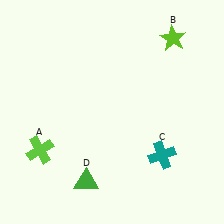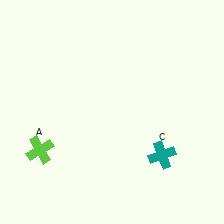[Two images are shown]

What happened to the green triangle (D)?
The green triangle (D) was removed in Image 2. It was in the bottom-left area of Image 1.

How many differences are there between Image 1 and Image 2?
There are 2 differences between the two images.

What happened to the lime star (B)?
The lime star (B) was removed in Image 2. It was in the top-right area of Image 1.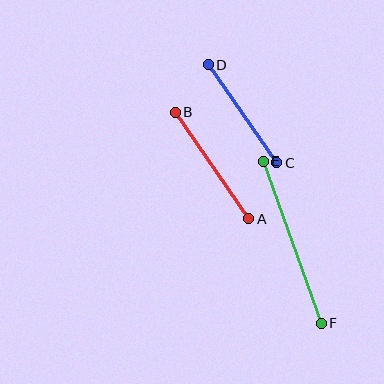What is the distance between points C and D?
The distance is approximately 120 pixels.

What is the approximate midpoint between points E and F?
The midpoint is at approximately (292, 242) pixels.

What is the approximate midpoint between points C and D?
The midpoint is at approximately (242, 114) pixels.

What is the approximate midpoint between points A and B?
The midpoint is at approximately (212, 165) pixels.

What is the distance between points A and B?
The distance is approximately 129 pixels.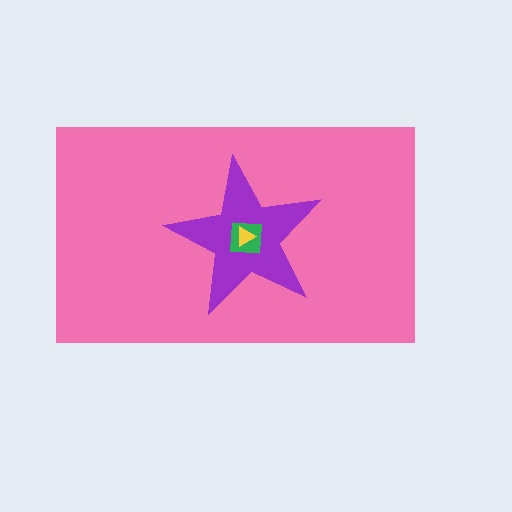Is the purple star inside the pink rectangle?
Yes.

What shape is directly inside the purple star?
The green square.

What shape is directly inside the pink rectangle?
The purple star.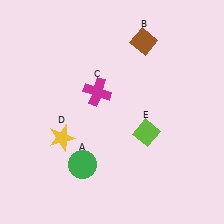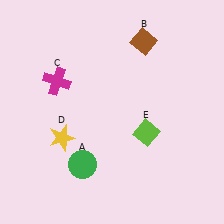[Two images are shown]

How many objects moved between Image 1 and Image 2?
1 object moved between the two images.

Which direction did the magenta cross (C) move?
The magenta cross (C) moved left.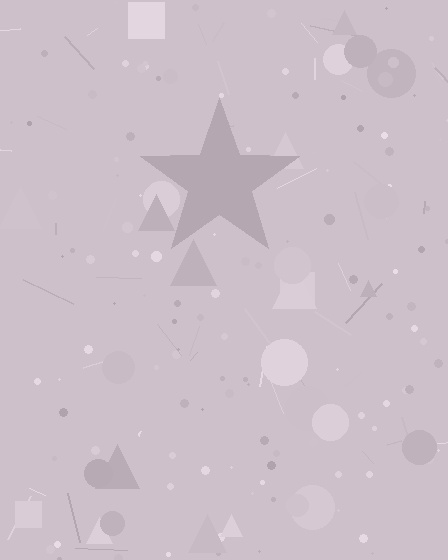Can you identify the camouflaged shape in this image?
The camouflaged shape is a star.